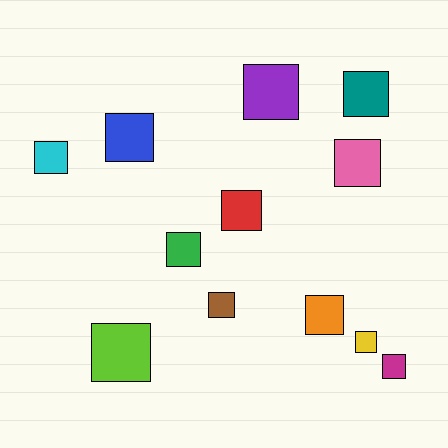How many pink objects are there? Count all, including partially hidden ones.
There is 1 pink object.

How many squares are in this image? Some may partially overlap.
There are 12 squares.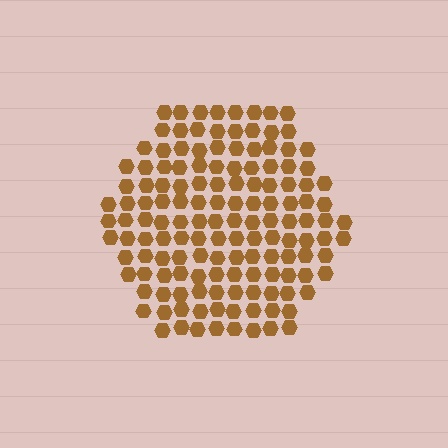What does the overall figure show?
The overall figure shows a hexagon.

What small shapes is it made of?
It is made of small hexagons.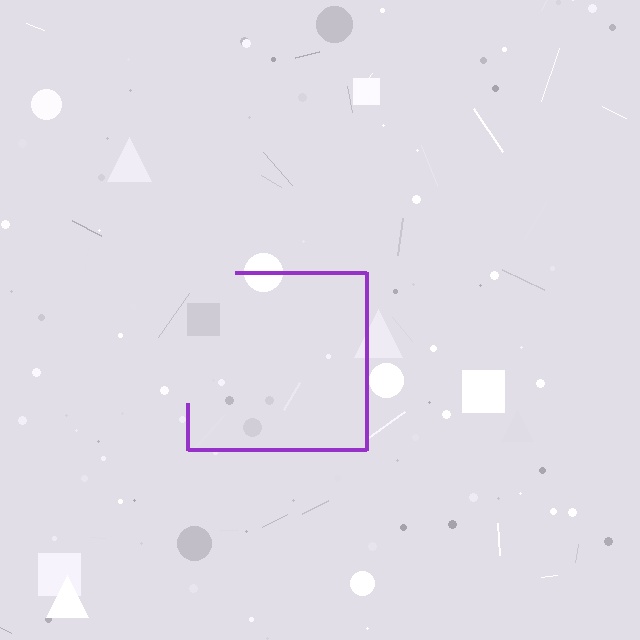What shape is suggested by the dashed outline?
The dashed outline suggests a square.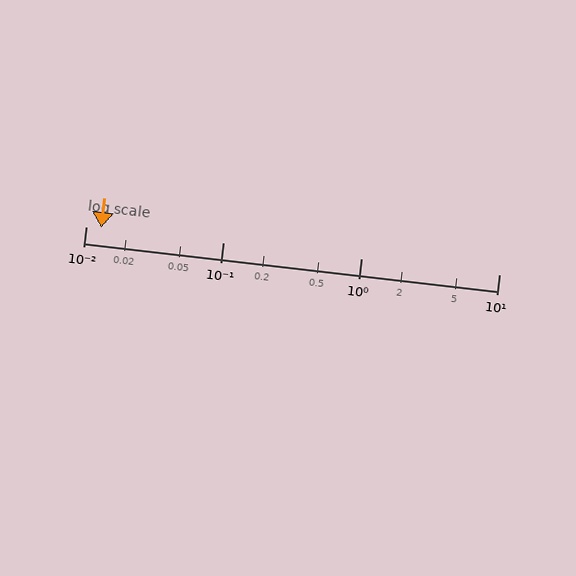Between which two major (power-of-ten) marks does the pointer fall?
The pointer is between 0.01 and 0.1.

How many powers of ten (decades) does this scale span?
The scale spans 3 decades, from 0.01 to 10.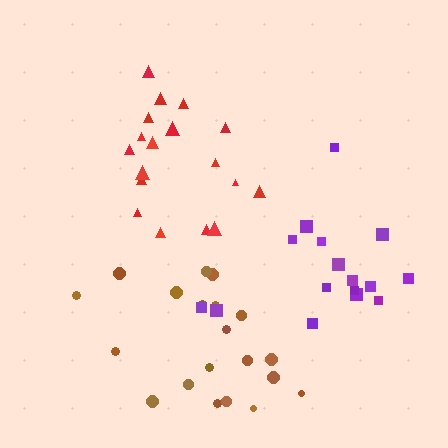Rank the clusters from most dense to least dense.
red, brown, purple.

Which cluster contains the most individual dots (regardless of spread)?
Brown (20).